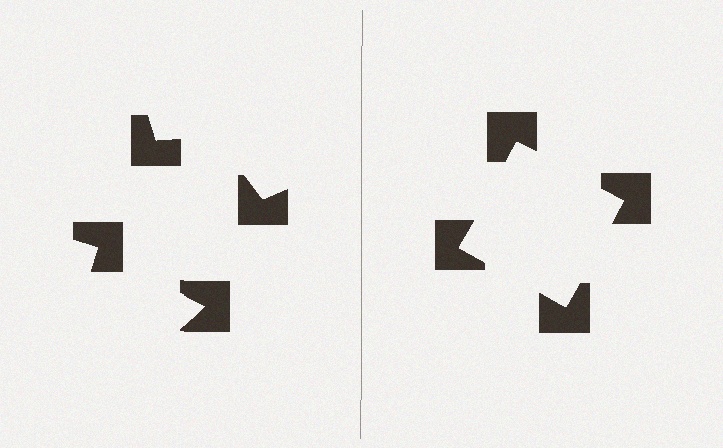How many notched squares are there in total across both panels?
8 — 4 on each side.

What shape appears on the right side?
An illusory square.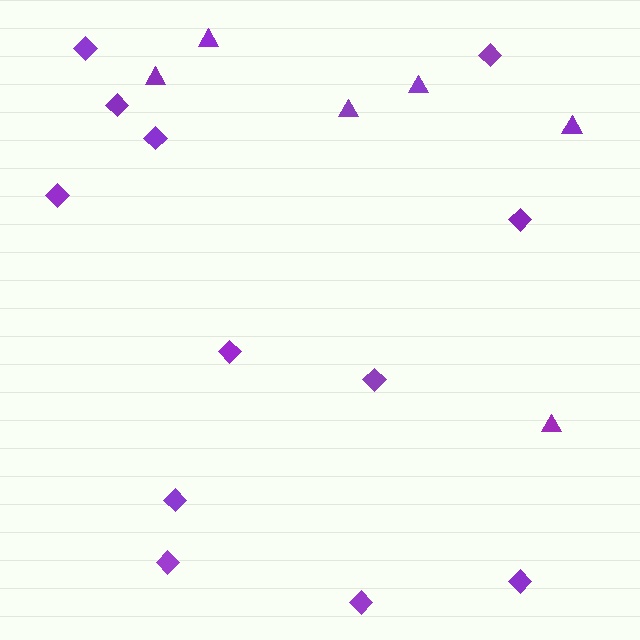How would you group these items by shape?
There are 2 groups: one group of triangles (6) and one group of diamonds (12).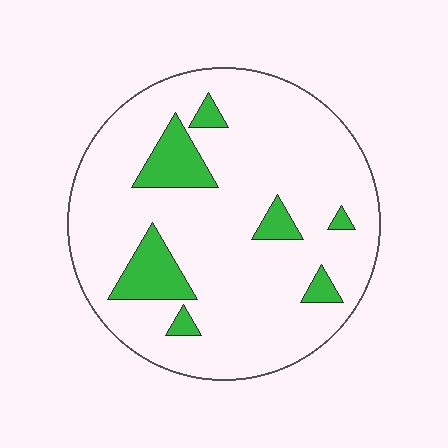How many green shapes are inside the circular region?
7.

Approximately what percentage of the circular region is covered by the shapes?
Approximately 15%.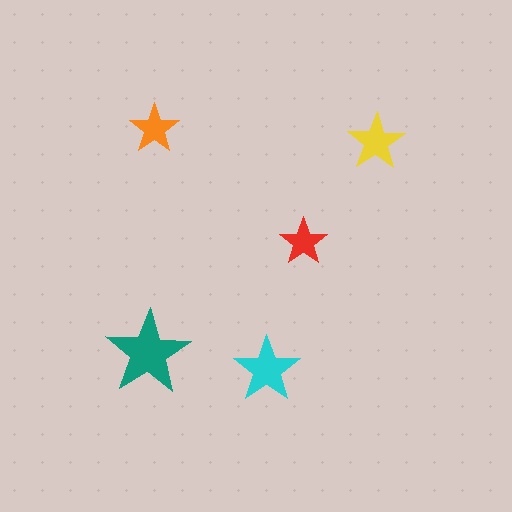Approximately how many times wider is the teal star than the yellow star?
About 1.5 times wider.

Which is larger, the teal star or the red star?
The teal one.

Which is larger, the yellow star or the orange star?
The yellow one.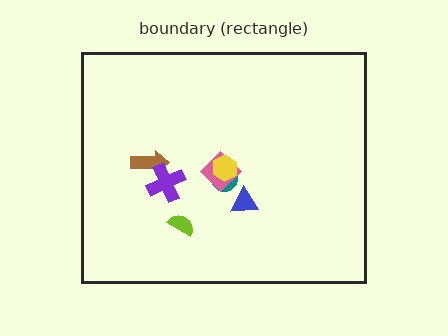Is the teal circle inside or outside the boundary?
Inside.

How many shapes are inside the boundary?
7 inside, 0 outside.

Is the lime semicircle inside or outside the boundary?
Inside.